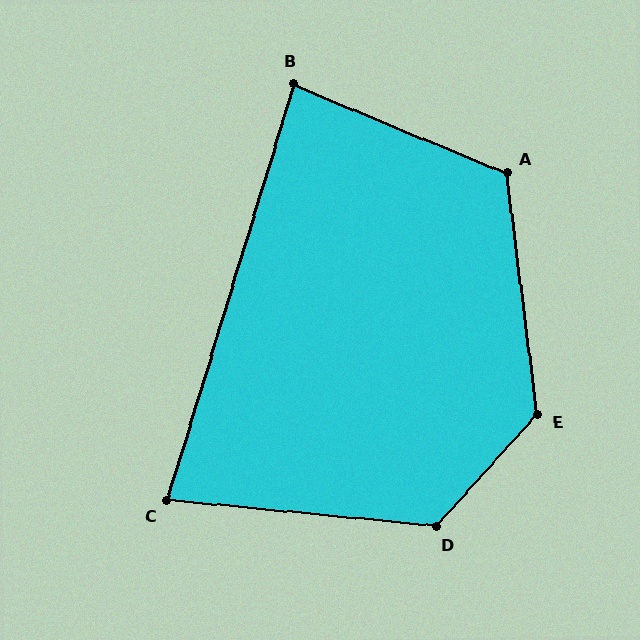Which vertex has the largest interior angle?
E, at approximately 131 degrees.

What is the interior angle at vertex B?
Approximately 84 degrees (acute).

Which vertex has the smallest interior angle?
C, at approximately 79 degrees.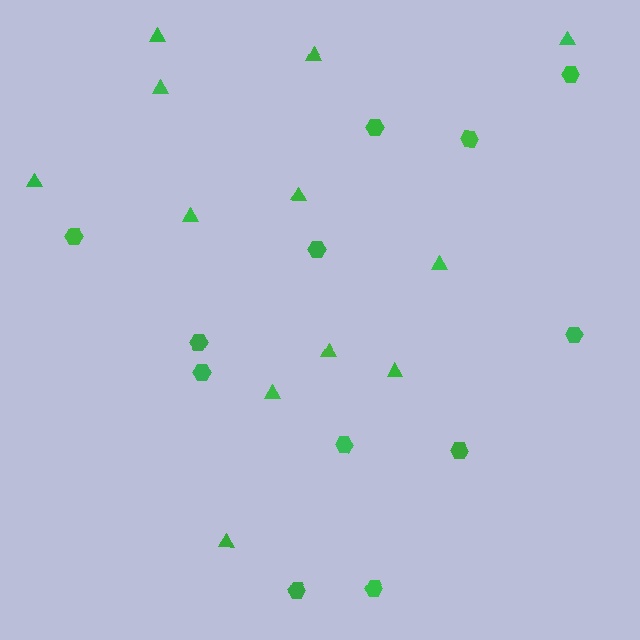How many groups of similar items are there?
There are 2 groups: one group of triangles (12) and one group of hexagons (12).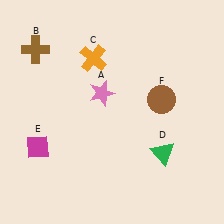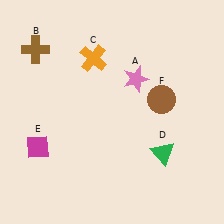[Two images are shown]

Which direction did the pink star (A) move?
The pink star (A) moved right.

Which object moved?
The pink star (A) moved right.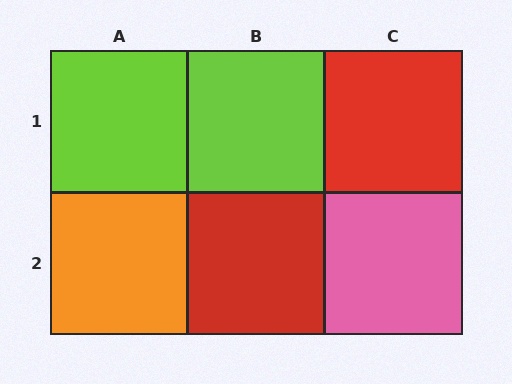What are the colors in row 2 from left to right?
Orange, red, pink.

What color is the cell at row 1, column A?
Lime.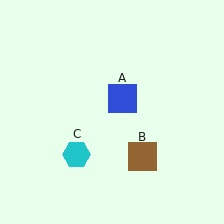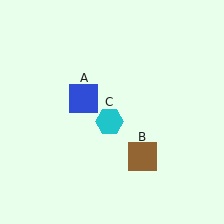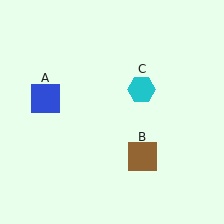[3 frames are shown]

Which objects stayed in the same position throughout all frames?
Brown square (object B) remained stationary.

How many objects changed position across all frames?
2 objects changed position: blue square (object A), cyan hexagon (object C).